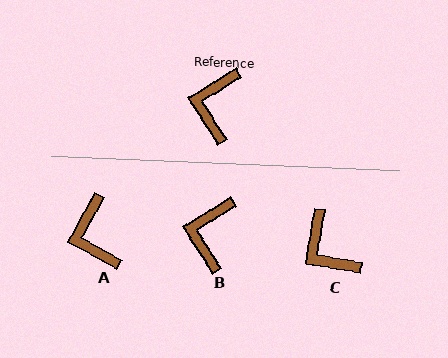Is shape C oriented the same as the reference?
No, it is off by about 48 degrees.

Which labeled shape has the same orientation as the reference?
B.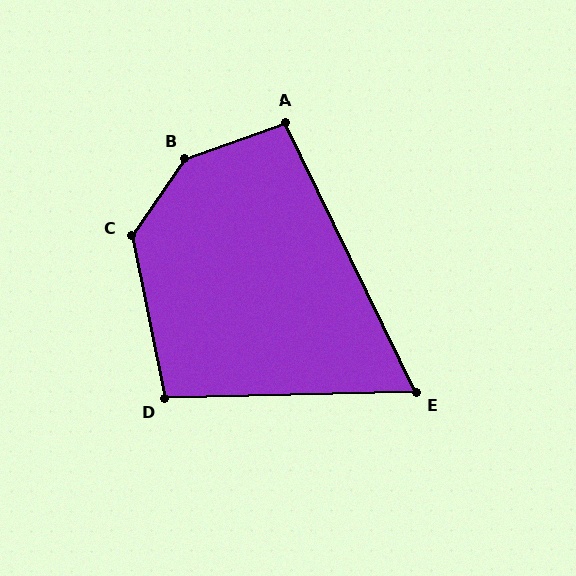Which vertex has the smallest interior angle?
E, at approximately 65 degrees.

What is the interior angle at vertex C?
Approximately 133 degrees (obtuse).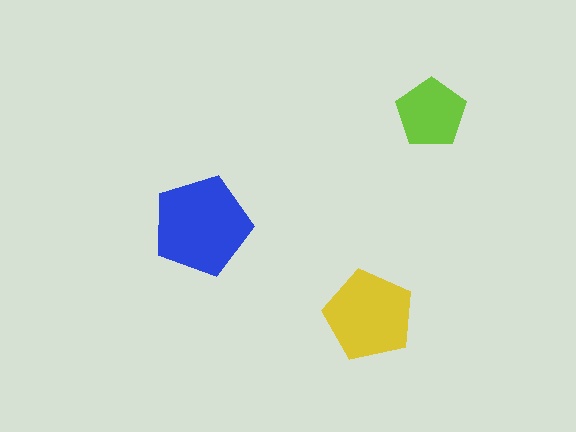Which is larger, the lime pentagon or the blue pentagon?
The blue one.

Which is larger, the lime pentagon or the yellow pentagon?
The yellow one.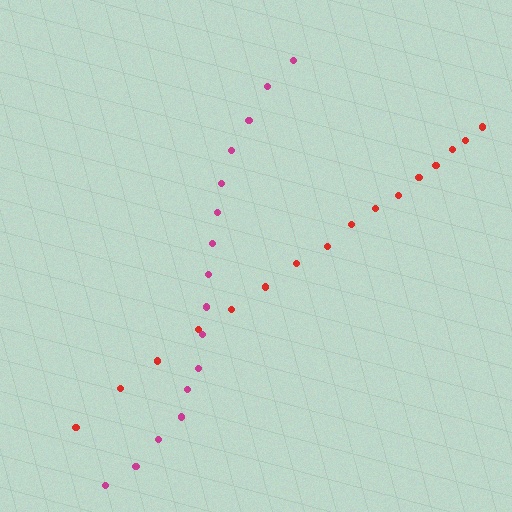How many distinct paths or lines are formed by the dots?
There are 2 distinct paths.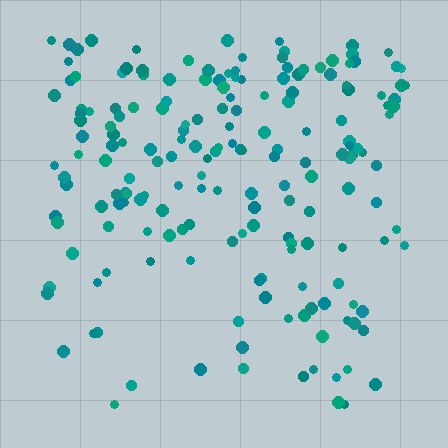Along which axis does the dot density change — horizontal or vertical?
Vertical.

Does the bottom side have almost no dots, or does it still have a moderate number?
Still a moderate number, just noticeably fewer than the top.